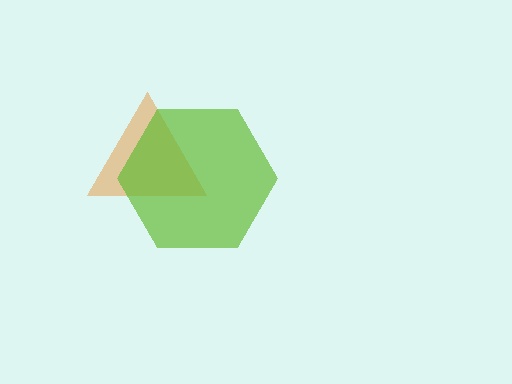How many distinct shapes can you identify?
There are 2 distinct shapes: an orange triangle, a lime hexagon.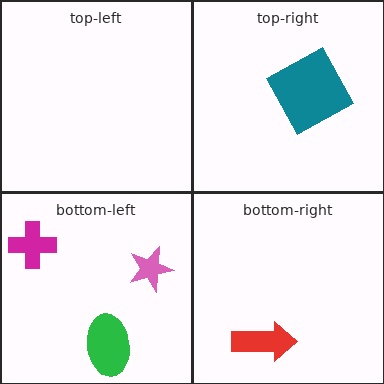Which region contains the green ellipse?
The bottom-left region.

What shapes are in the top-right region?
The teal square.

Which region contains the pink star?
The bottom-left region.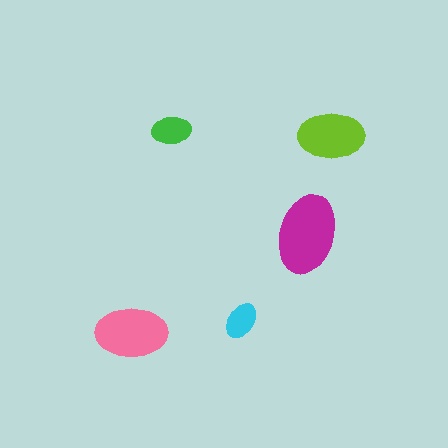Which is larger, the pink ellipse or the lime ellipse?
The pink one.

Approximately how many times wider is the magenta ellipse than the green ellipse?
About 2 times wider.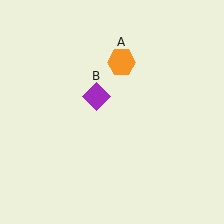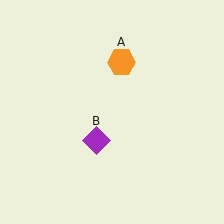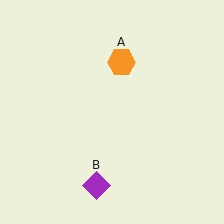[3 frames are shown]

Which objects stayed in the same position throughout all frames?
Orange hexagon (object A) remained stationary.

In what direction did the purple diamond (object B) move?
The purple diamond (object B) moved down.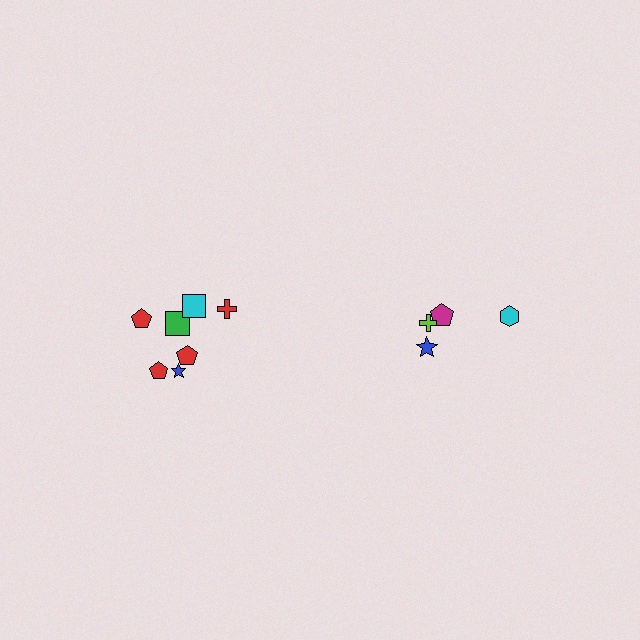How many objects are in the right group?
There are 4 objects.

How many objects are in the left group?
There are 7 objects.